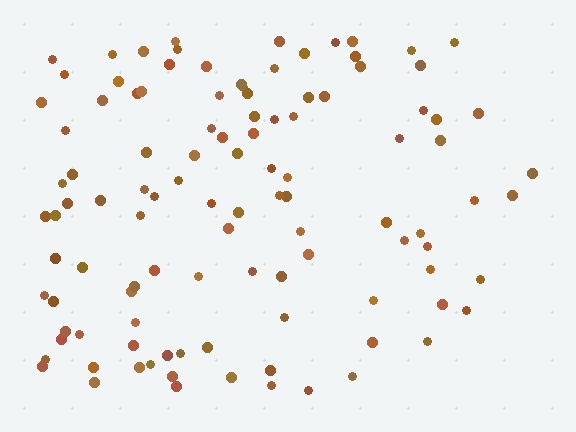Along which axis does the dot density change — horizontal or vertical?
Horizontal.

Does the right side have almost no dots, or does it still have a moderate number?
Still a moderate number, just noticeably fewer than the left.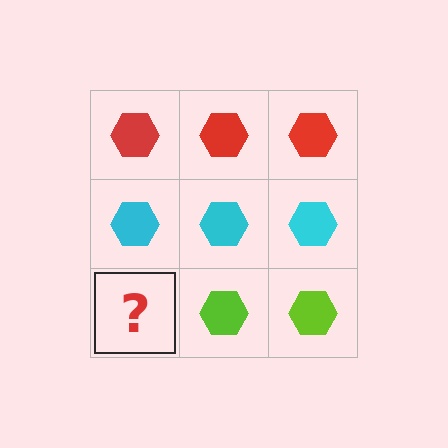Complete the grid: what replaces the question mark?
The question mark should be replaced with a lime hexagon.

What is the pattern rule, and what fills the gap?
The rule is that each row has a consistent color. The gap should be filled with a lime hexagon.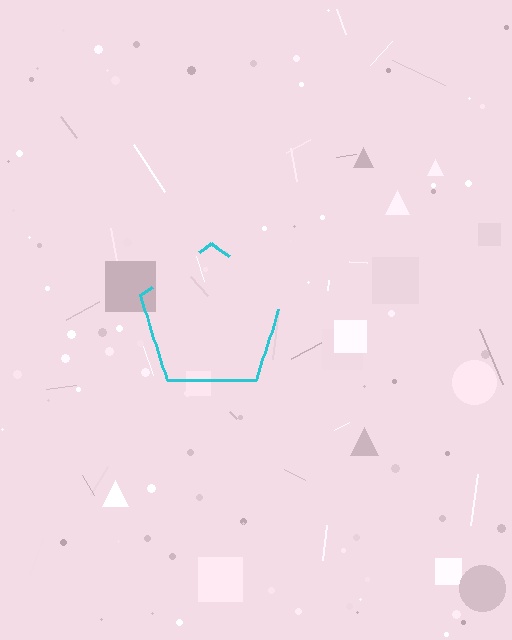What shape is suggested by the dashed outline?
The dashed outline suggests a pentagon.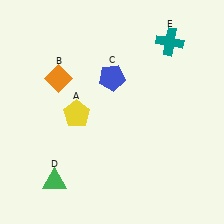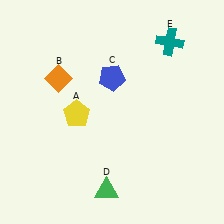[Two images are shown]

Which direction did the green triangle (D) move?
The green triangle (D) moved right.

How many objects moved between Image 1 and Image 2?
1 object moved between the two images.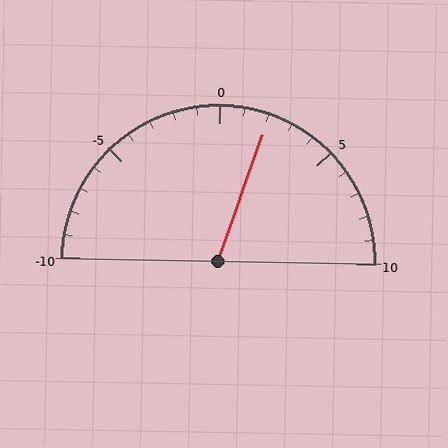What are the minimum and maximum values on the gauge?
The gauge ranges from -10 to 10.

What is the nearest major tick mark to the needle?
The nearest major tick mark is 0.